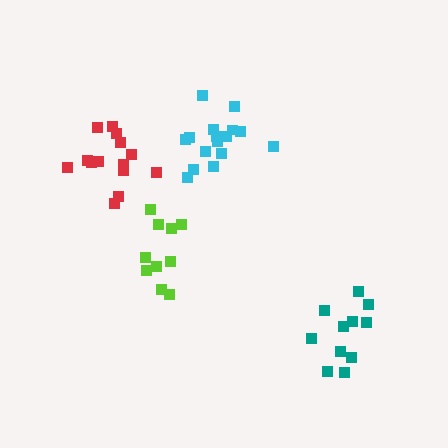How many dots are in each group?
Group 1: 16 dots, Group 2: 10 dots, Group 3: 14 dots, Group 4: 11 dots (51 total).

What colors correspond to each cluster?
The clusters are colored: cyan, lime, red, teal.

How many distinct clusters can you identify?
There are 4 distinct clusters.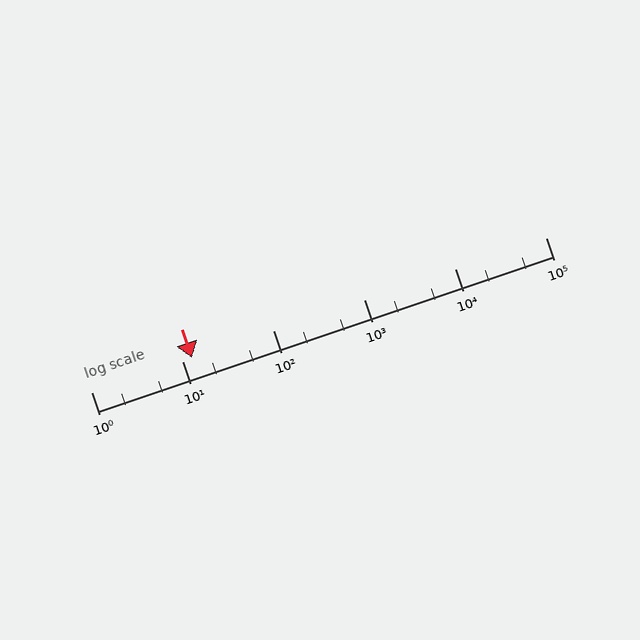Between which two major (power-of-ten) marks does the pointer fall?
The pointer is between 10 and 100.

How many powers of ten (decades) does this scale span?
The scale spans 5 decades, from 1 to 100000.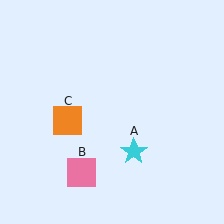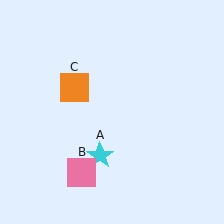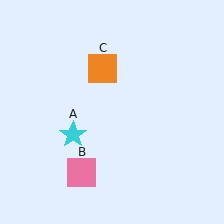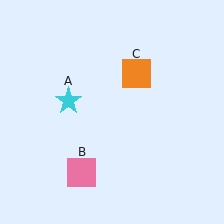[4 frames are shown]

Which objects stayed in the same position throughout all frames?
Pink square (object B) remained stationary.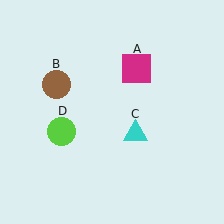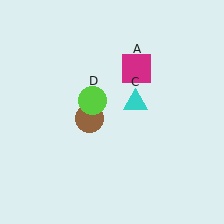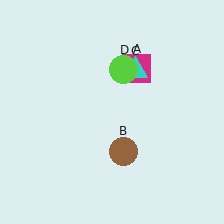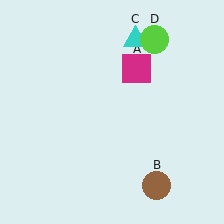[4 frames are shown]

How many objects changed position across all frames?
3 objects changed position: brown circle (object B), cyan triangle (object C), lime circle (object D).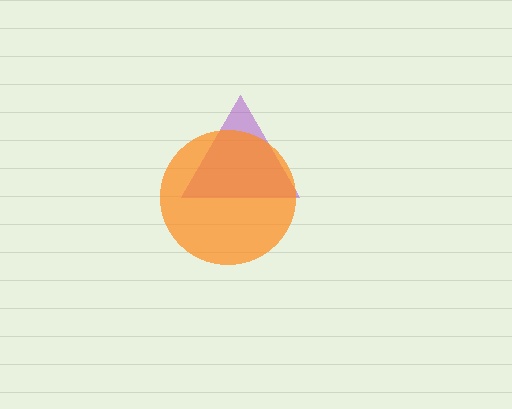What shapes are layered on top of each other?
The layered shapes are: a purple triangle, an orange circle.